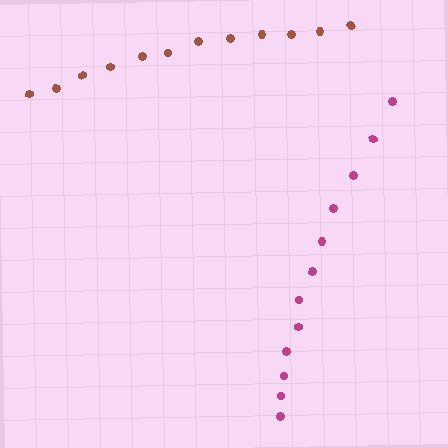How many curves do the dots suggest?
There are 2 distinct paths.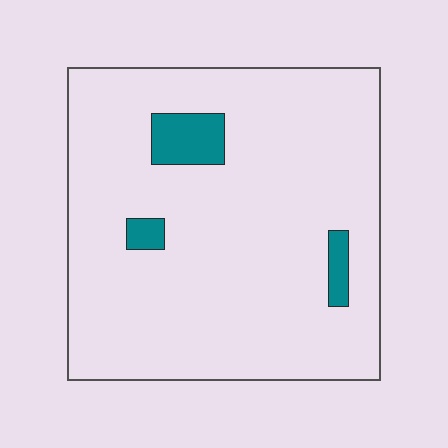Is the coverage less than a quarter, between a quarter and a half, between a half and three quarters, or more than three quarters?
Less than a quarter.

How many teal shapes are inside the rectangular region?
3.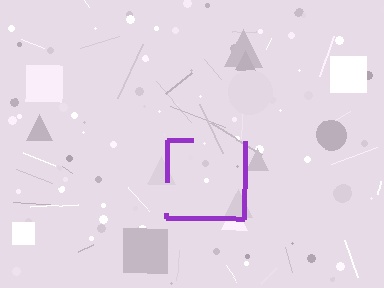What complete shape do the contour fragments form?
The contour fragments form a square.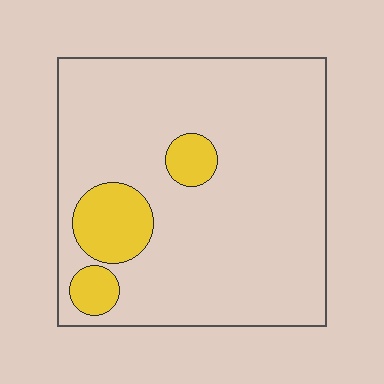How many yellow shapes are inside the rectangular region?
3.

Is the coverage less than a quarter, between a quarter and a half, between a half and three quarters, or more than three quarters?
Less than a quarter.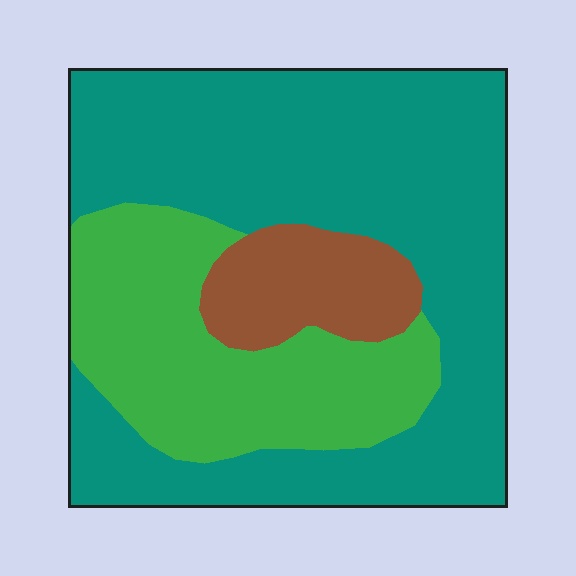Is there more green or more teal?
Teal.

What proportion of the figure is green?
Green takes up between a sixth and a third of the figure.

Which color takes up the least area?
Brown, at roughly 10%.